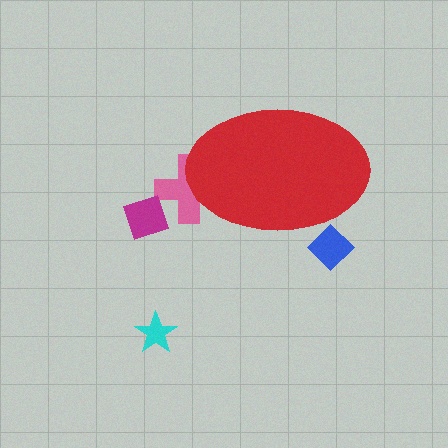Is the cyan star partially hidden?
No, the cyan star is fully visible.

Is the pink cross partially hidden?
Yes, the pink cross is partially hidden behind the red ellipse.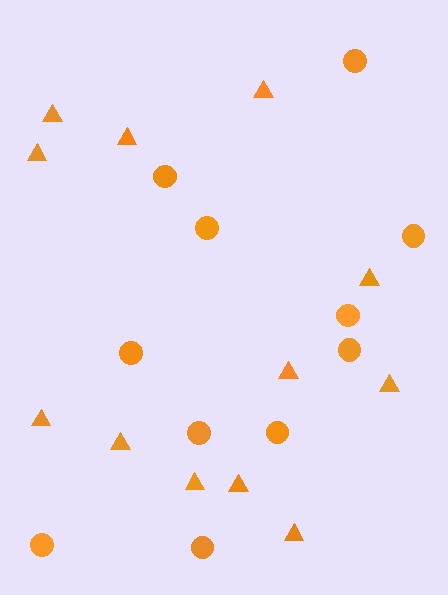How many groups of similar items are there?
There are 2 groups: one group of triangles (12) and one group of circles (11).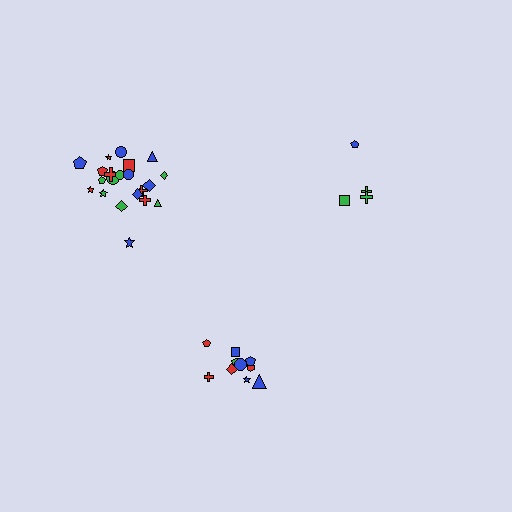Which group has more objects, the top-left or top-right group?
The top-left group.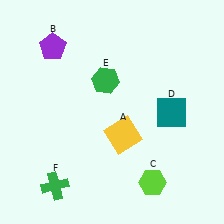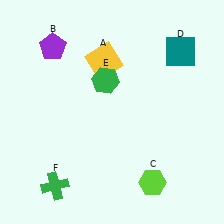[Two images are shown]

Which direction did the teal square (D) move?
The teal square (D) moved up.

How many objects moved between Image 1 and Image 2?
2 objects moved between the two images.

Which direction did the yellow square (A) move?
The yellow square (A) moved up.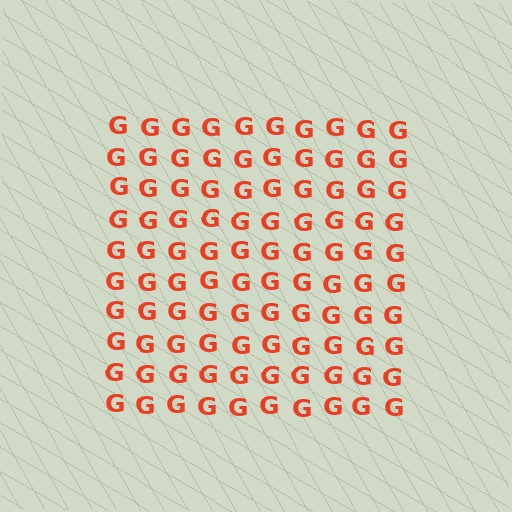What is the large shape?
The large shape is a square.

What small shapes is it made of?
It is made of small letter G's.